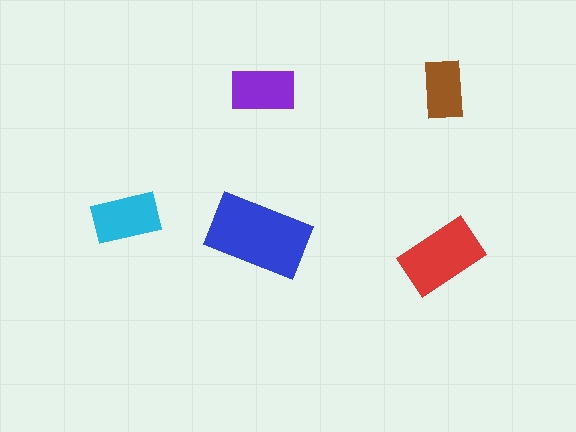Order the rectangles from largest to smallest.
the blue one, the red one, the cyan one, the purple one, the brown one.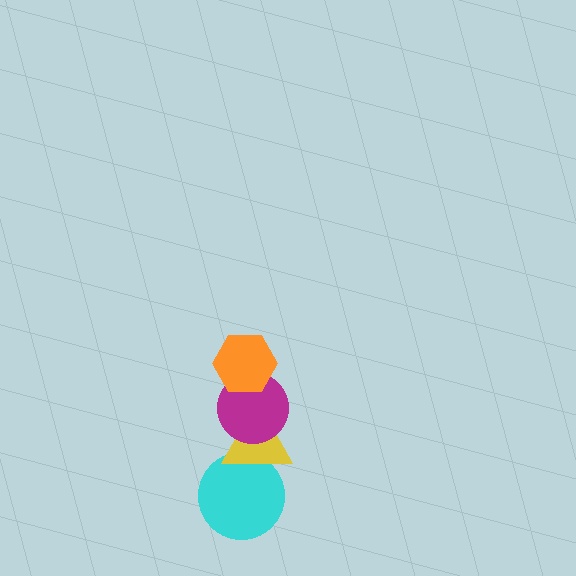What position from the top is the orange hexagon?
The orange hexagon is 1st from the top.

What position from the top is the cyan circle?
The cyan circle is 4th from the top.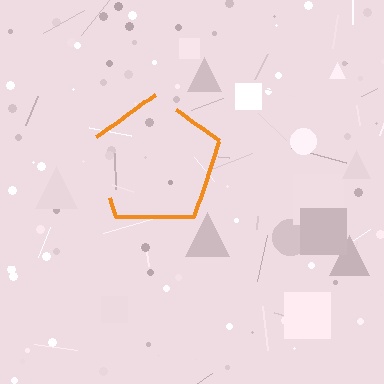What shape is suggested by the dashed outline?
The dashed outline suggests a pentagon.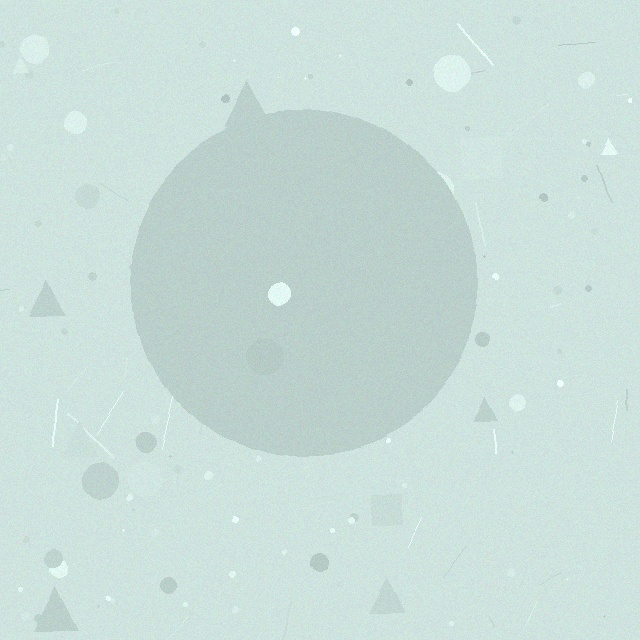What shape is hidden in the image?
A circle is hidden in the image.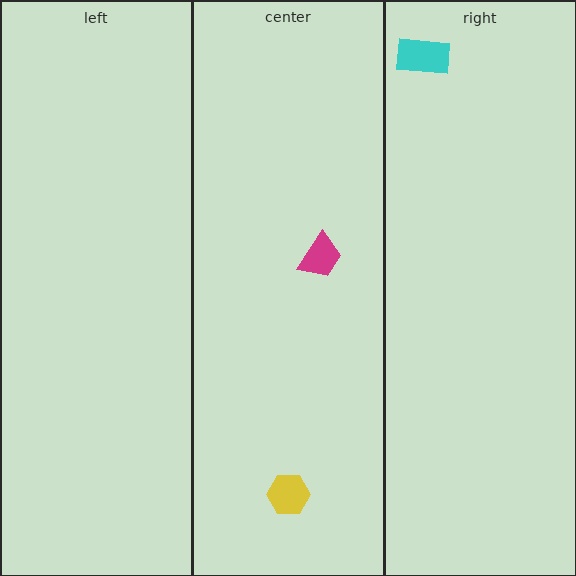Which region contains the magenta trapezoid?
The center region.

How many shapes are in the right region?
1.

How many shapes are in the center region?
2.